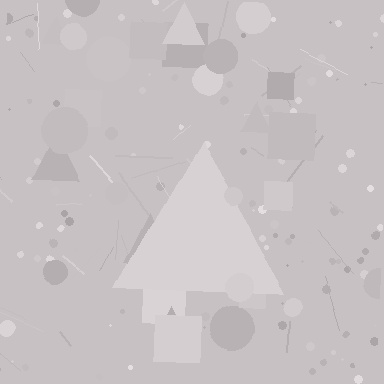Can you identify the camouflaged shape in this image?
The camouflaged shape is a triangle.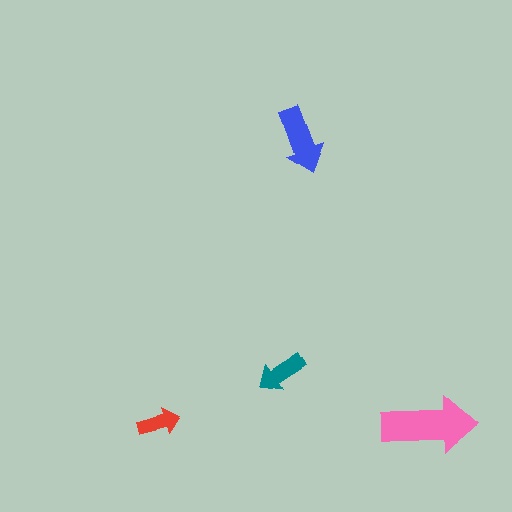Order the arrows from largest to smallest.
the pink one, the blue one, the teal one, the red one.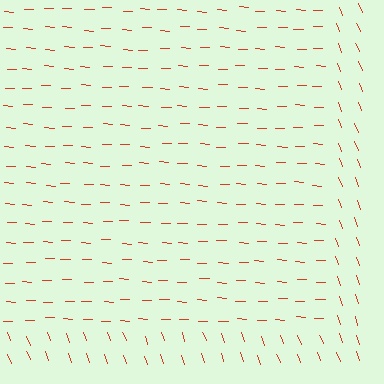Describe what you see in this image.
The image is filled with small red line segments. A rectangle region in the image has lines oriented differently from the surrounding lines, creating a visible texture boundary.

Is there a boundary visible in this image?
Yes, there is a texture boundary formed by a change in line orientation.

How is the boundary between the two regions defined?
The boundary is defined purely by a change in line orientation (approximately 68 degrees difference). All lines are the same color and thickness.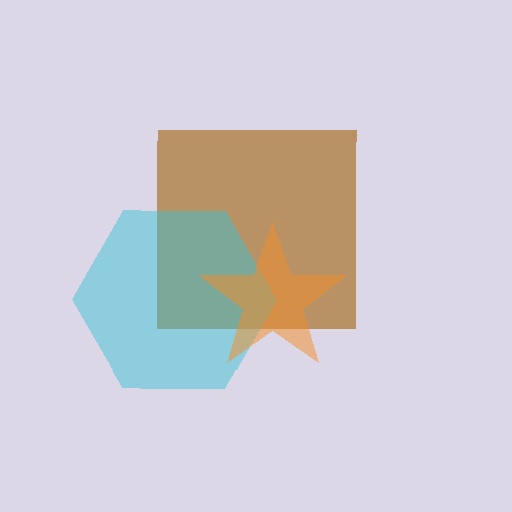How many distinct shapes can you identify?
There are 3 distinct shapes: a brown square, a cyan hexagon, an orange star.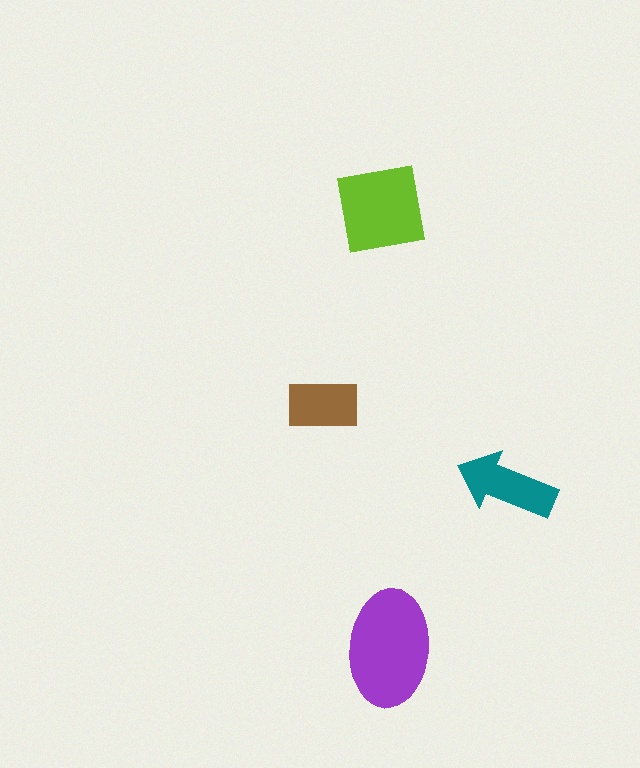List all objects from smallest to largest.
The brown rectangle, the teal arrow, the lime square, the purple ellipse.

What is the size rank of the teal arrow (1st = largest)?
3rd.